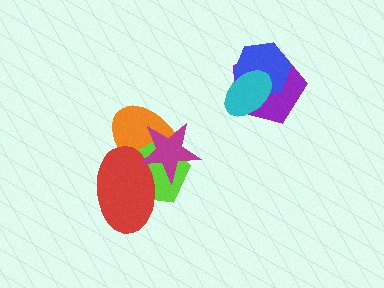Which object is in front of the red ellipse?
The magenta star is in front of the red ellipse.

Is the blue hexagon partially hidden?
Yes, it is partially covered by another shape.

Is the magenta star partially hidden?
No, no other shape covers it.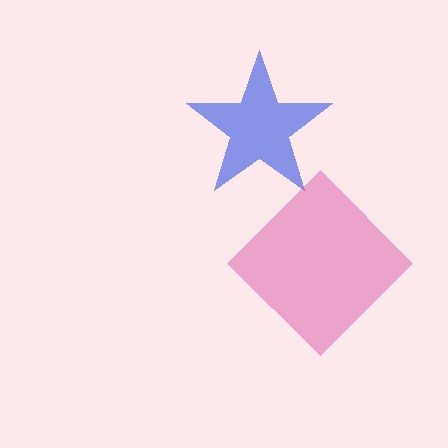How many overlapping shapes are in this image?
There are 2 overlapping shapes in the image.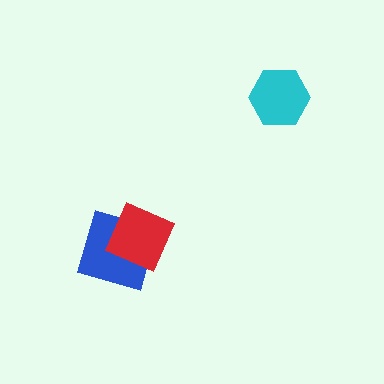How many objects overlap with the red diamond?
1 object overlaps with the red diamond.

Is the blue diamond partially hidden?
Yes, it is partially covered by another shape.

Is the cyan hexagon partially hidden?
No, no other shape covers it.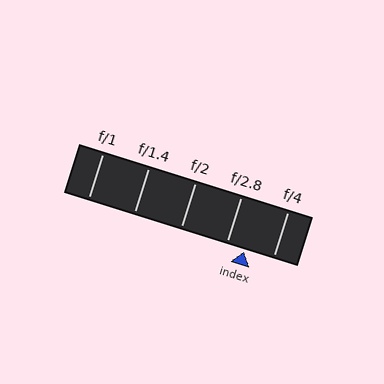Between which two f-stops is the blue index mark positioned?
The index mark is between f/2.8 and f/4.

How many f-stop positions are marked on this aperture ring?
There are 5 f-stop positions marked.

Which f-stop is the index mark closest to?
The index mark is closest to f/2.8.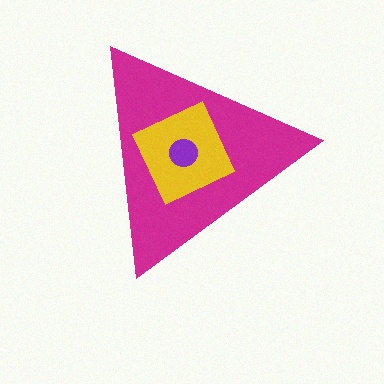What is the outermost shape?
The magenta triangle.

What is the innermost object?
The purple circle.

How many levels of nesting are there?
3.